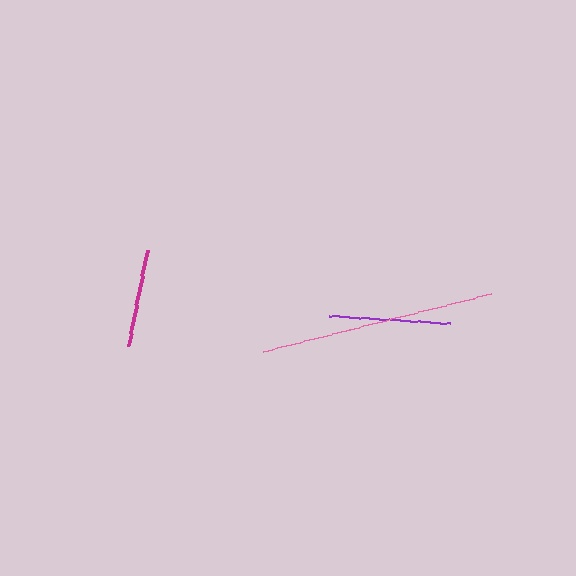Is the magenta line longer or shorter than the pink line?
The pink line is longer than the magenta line.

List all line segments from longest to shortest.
From longest to shortest: pink, purple, magenta.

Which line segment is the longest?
The pink line is the longest at approximately 235 pixels.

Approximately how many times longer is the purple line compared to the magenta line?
The purple line is approximately 1.3 times the length of the magenta line.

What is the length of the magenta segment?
The magenta segment is approximately 97 pixels long.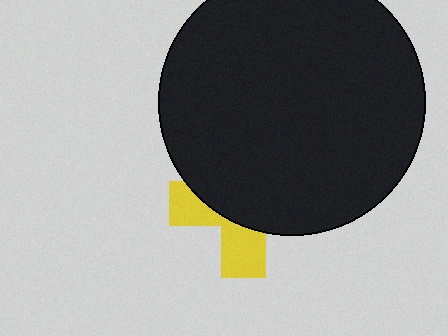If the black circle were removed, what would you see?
You would see the complete yellow cross.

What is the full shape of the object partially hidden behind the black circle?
The partially hidden object is a yellow cross.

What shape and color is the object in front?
The object in front is a black circle.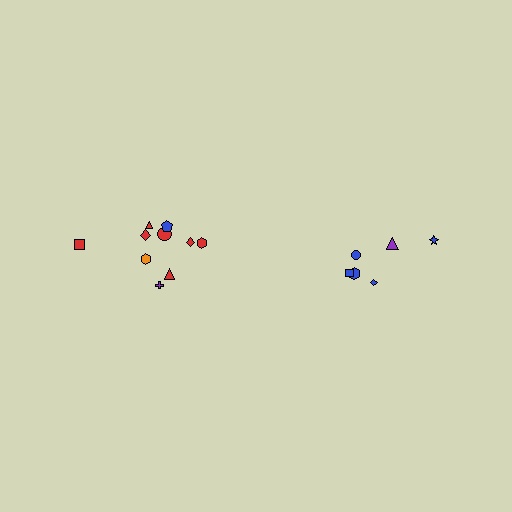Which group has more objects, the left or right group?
The left group.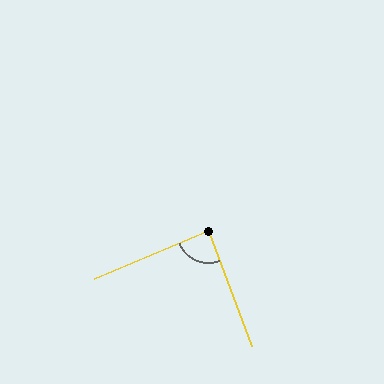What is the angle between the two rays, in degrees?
Approximately 88 degrees.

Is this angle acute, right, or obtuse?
It is approximately a right angle.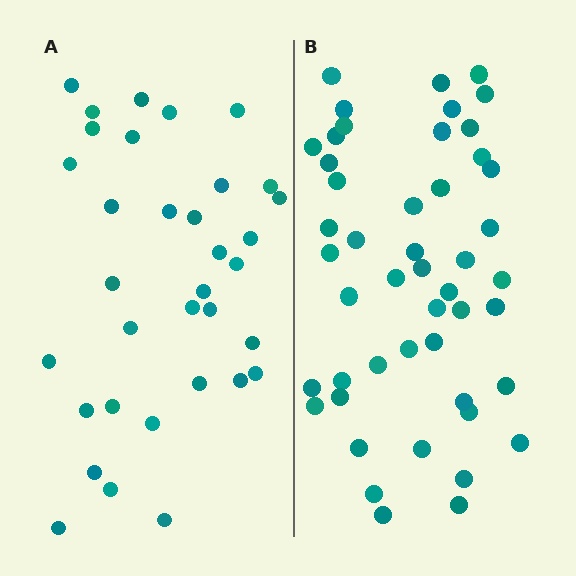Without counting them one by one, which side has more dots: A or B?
Region B (the right region) has more dots.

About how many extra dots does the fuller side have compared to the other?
Region B has approximately 15 more dots than region A.